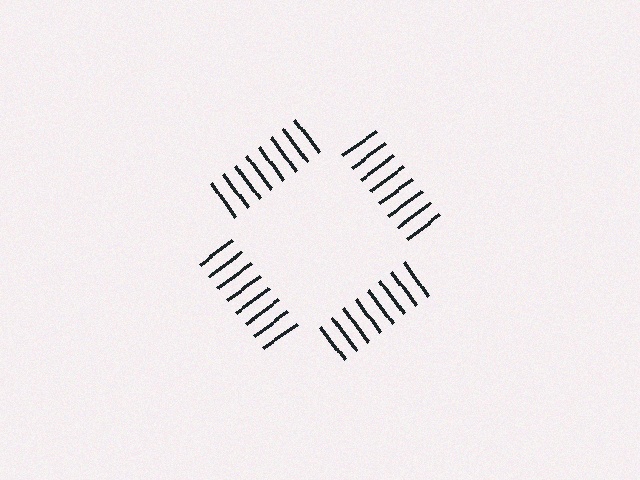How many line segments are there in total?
32 — 8 along each of the 4 edges.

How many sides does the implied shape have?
4 sides — the line-ends trace a square.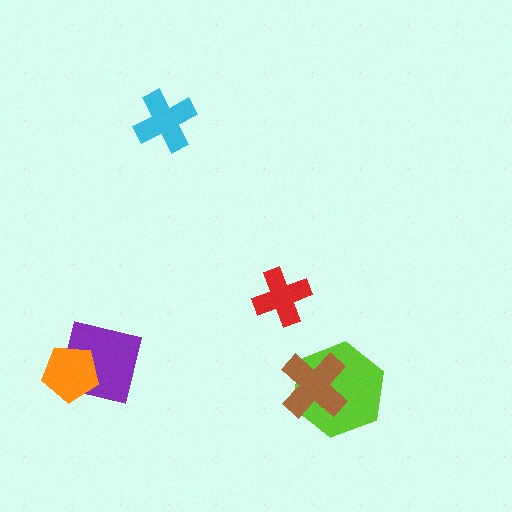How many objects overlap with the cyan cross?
0 objects overlap with the cyan cross.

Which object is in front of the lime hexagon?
The brown cross is in front of the lime hexagon.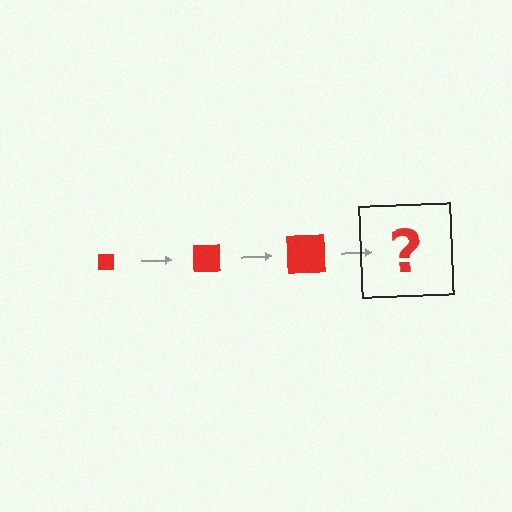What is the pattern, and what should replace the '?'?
The pattern is that the square gets progressively larger each step. The '?' should be a red square, larger than the previous one.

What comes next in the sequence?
The next element should be a red square, larger than the previous one.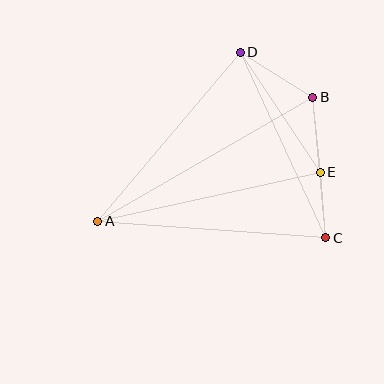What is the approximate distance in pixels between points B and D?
The distance between B and D is approximately 85 pixels.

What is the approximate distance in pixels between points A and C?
The distance between A and C is approximately 229 pixels.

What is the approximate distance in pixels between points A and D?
The distance between A and D is approximately 221 pixels.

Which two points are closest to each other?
Points C and E are closest to each other.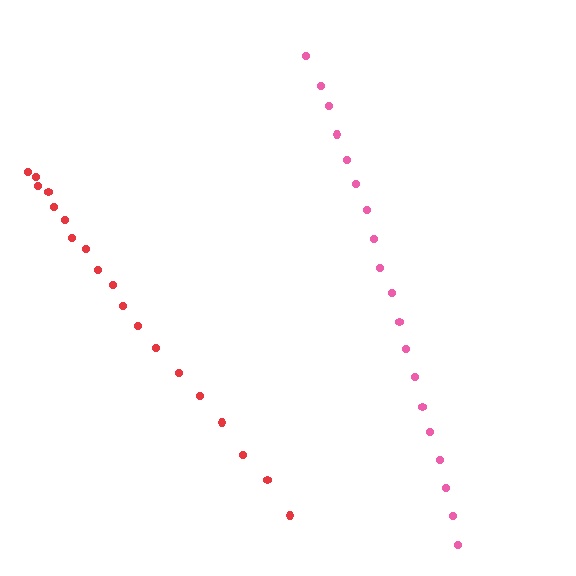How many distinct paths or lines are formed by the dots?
There are 2 distinct paths.